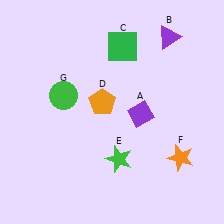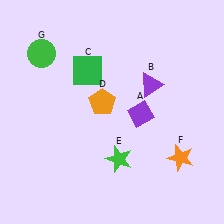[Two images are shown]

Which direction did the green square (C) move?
The green square (C) moved left.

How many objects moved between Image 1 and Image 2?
3 objects moved between the two images.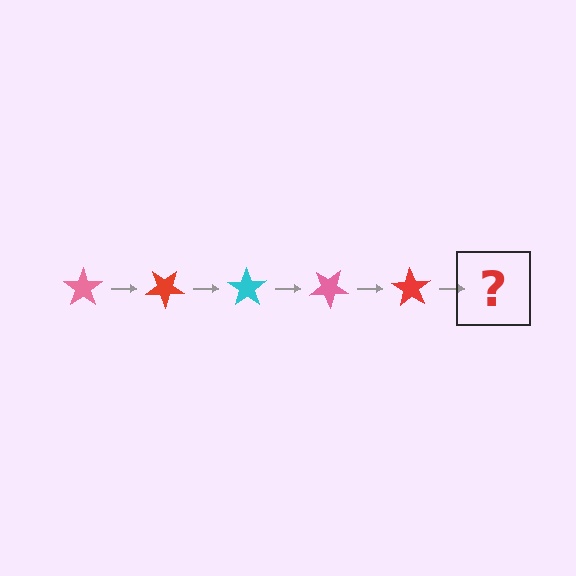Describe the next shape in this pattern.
It should be a cyan star, rotated 175 degrees from the start.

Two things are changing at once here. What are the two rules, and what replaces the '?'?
The two rules are that it rotates 35 degrees each step and the color cycles through pink, red, and cyan. The '?' should be a cyan star, rotated 175 degrees from the start.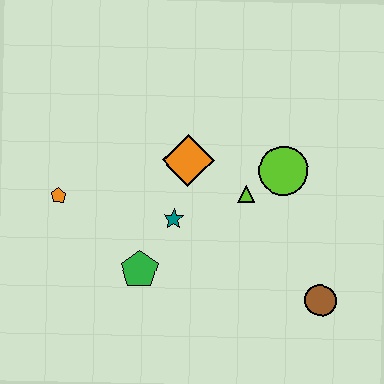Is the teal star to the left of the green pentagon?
No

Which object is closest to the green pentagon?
The teal star is closest to the green pentagon.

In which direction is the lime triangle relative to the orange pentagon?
The lime triangle is to the right of the orange pentagon.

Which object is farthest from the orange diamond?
The brown circle is farthest from the orange diamond.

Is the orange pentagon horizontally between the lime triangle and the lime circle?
No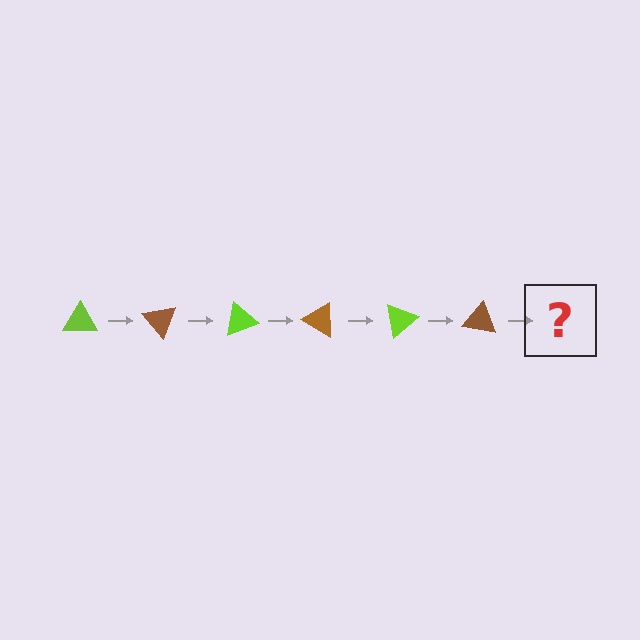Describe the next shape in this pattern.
It should be a lime triangle, rotated 300 degrees from the start.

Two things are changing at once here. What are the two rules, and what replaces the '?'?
The two rules are that it rotates 50 degrees each step and the color cycles through lime and brown. The '?' should be a lime triangle, rotated 300 degrees from the start.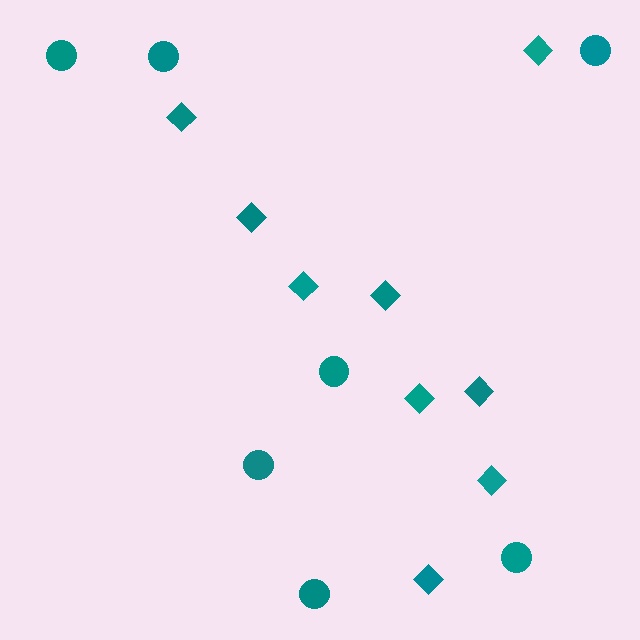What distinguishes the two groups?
There are 2 groups: one group of diamonds (9) and one group of circles (7).